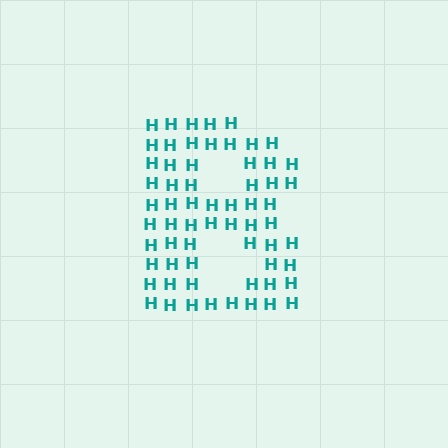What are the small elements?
The small elements are letter H's.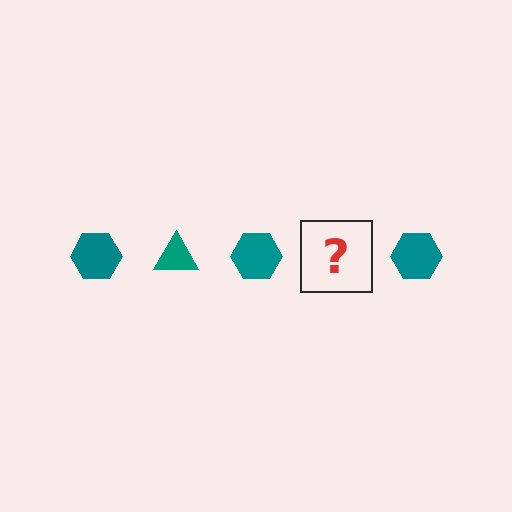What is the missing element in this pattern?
The missing element is a teal triangle.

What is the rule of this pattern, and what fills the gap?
The rule is that the pattern cycles through hexagon, triangle shapes in teal. The gap should be filled with a teal triangle.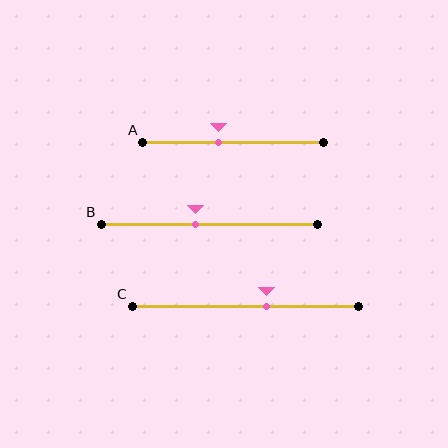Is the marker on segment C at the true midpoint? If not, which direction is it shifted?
No, the marker on segment C is shifted to the right by about 9% of the segment length.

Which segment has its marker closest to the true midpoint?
Segment B has its marker closest to the true midpoint.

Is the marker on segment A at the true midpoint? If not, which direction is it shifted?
No, the marker on segment A is shifted to the left by about 8% of the segment length.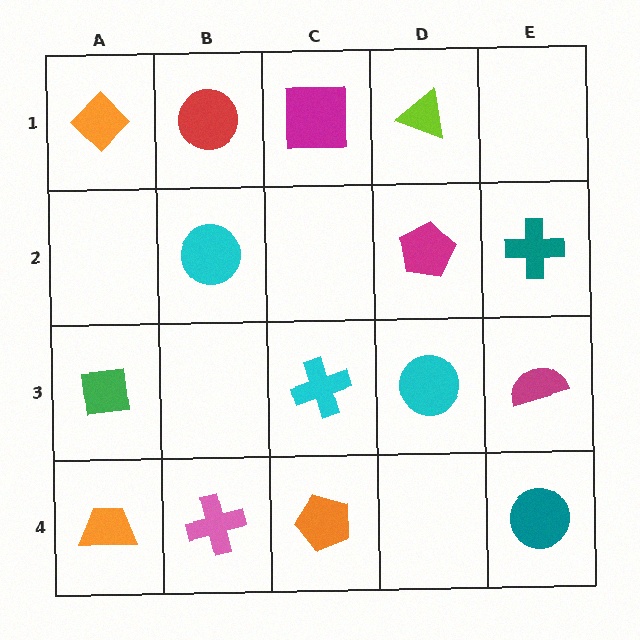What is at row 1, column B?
A red circle.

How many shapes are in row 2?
3 shapes.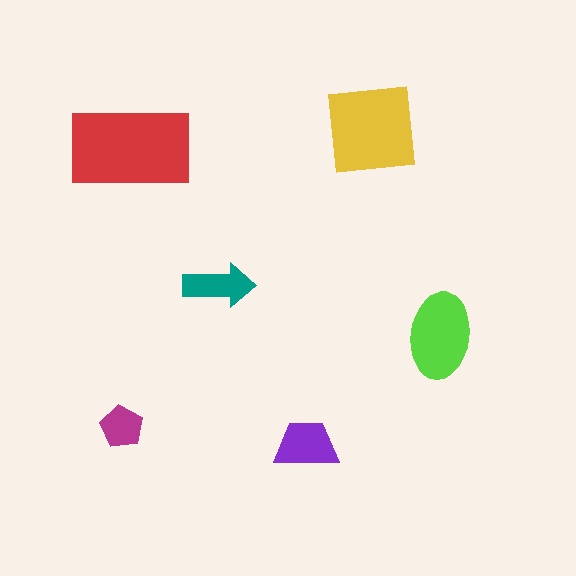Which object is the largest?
The red rectangle.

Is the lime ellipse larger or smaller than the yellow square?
Smaller.